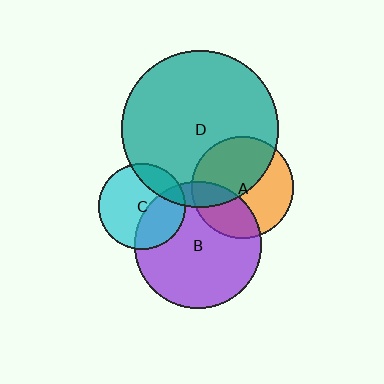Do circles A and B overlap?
Yes.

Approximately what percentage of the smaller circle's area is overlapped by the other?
Approximately 30%.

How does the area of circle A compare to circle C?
Approximately 1.4 times.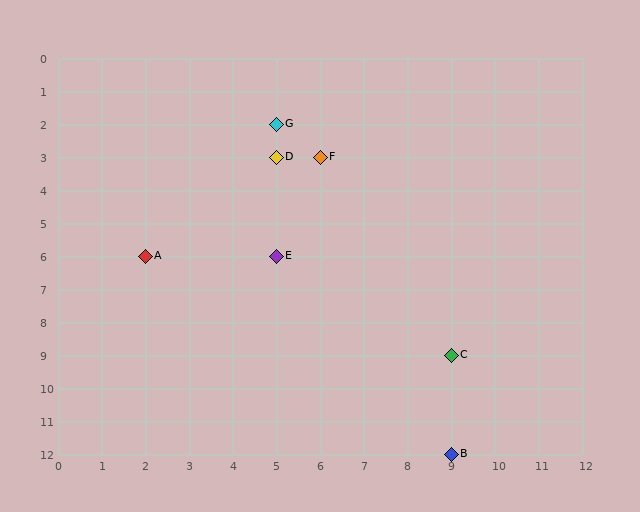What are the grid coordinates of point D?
Point D is at grid coordinates (5, 3).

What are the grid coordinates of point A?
Point A is at grid coordinates (2, 6).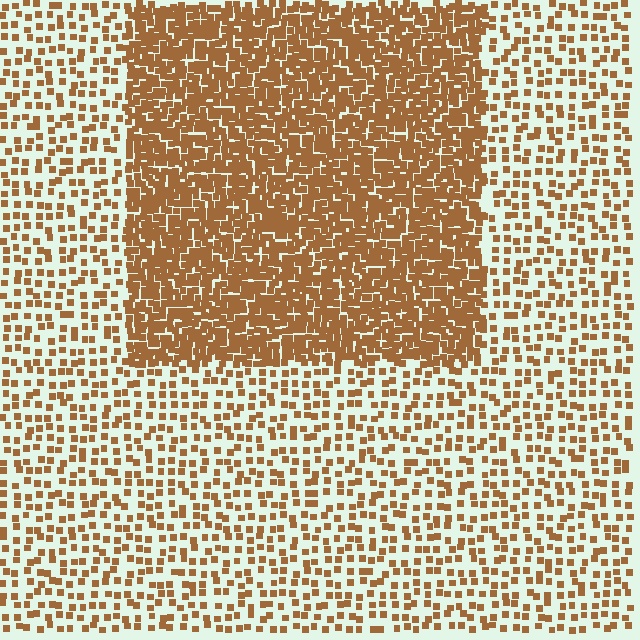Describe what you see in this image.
The image contains small brown elements arranged at two different densities. A rectangle-shaped region is visible where the elements are more densely packed than the surrounding area.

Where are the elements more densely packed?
The elements are more densely packed inside the rectangle boundary.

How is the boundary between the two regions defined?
The boundary is defined by a change in element density (approximately 2.8x ratio). All elements are the same color, size, and shape.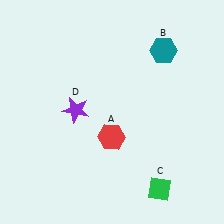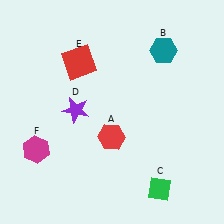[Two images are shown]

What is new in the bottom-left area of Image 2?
A magenta hexagon (F) was added in the bottom-left area of Image 2.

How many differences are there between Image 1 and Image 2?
There are 2 differences between the two images.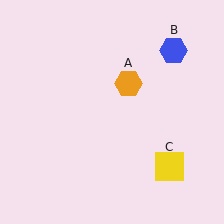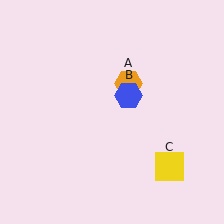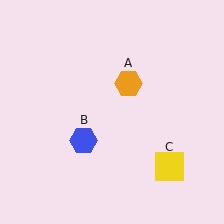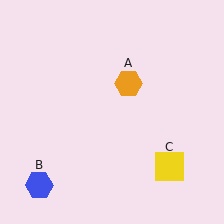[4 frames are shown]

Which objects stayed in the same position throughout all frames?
Orange hexagon (object A) and yellow square (object C) remained stationary.